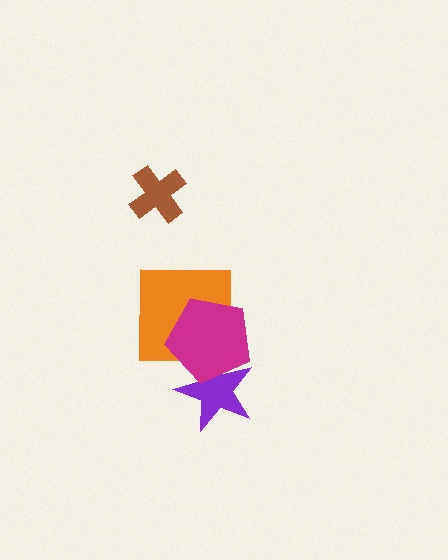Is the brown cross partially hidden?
No, no other shape covers it.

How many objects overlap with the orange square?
1 object overlaps with the orange square.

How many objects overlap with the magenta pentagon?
2 objects overlap with the magenta pentagon.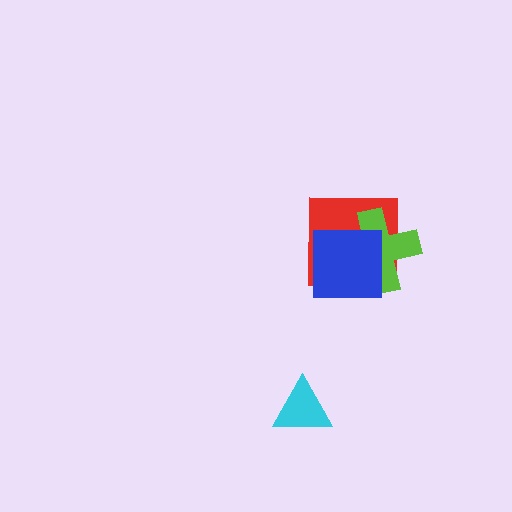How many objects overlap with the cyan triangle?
0 objects overlap with the cyan triangle.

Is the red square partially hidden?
Yes, it is partially covered by another shape.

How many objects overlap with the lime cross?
2 objects overlap with the lime cross.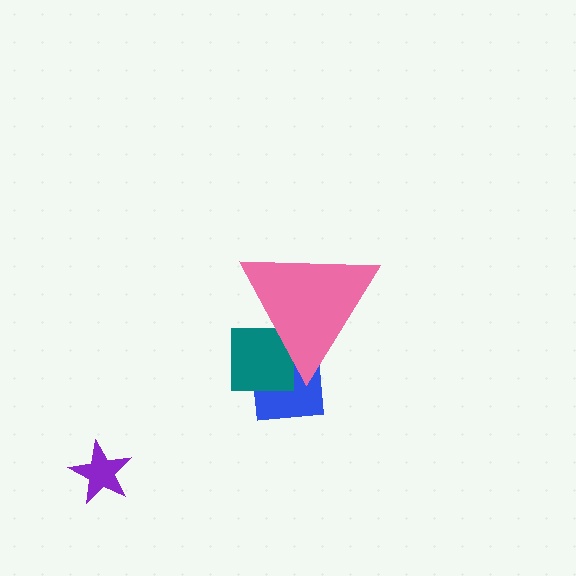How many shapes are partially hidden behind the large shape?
2 shapes are partially hidden.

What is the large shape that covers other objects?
A pink triangle.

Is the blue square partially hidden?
Yes, the blue square is partially hidden behind the pink triangle.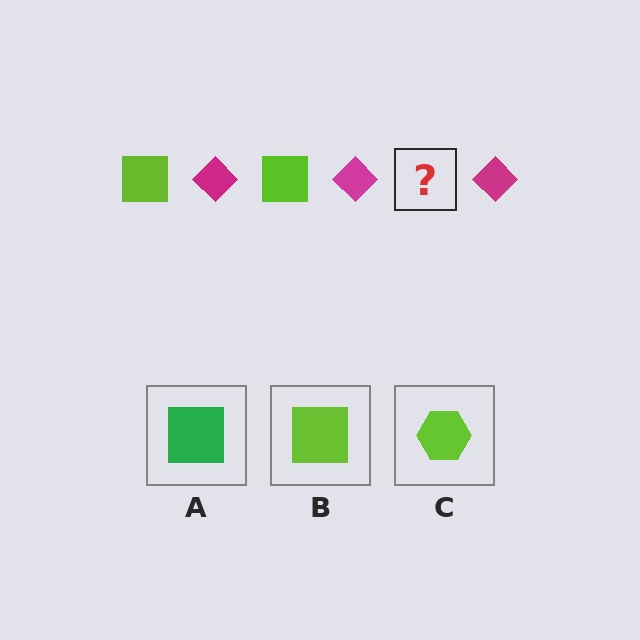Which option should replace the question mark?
Option B.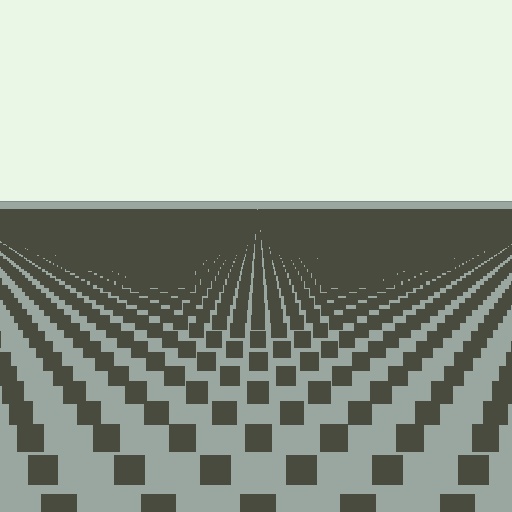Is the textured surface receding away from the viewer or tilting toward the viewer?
The surface is receding away from the viewer. Texture elements get smaller and denser toward the top.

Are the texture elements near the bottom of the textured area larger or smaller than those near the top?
Larger. Near the bottom, elements are closer to the viewer and appear at a bigger on-screen size.